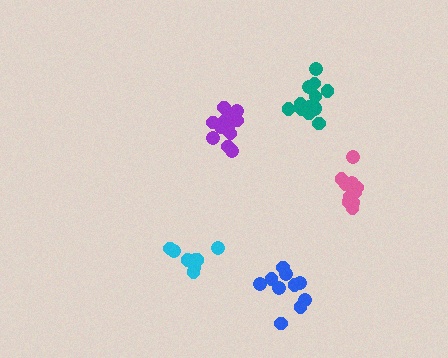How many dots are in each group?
Group 1: 13 dots, Group 2: 10 dots, Group 3: 10 dots, Group 4: 8 dots, Group 5: 13 dots (54 total).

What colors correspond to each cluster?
The clusters are colored: teal, blue, pink, cyan, purple.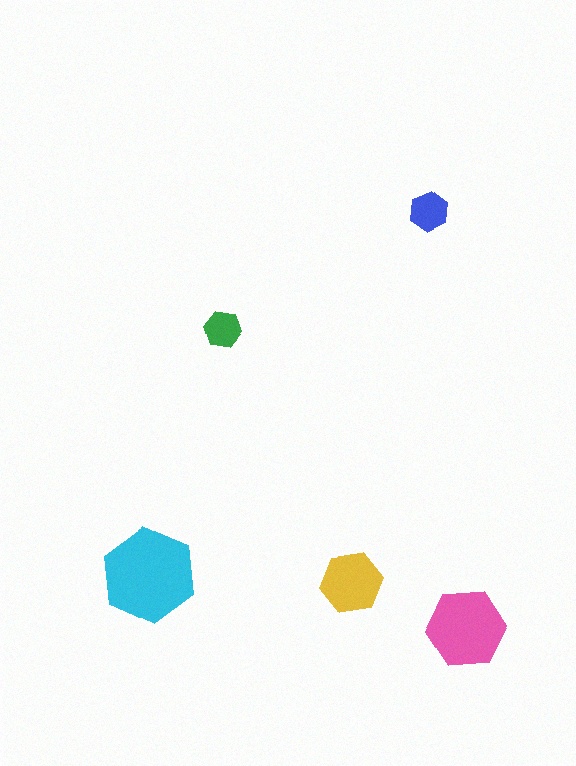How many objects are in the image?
There are 5 objects in the image.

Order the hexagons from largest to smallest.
the cyan one, the pink one, the yellow one, the blue one, the green one.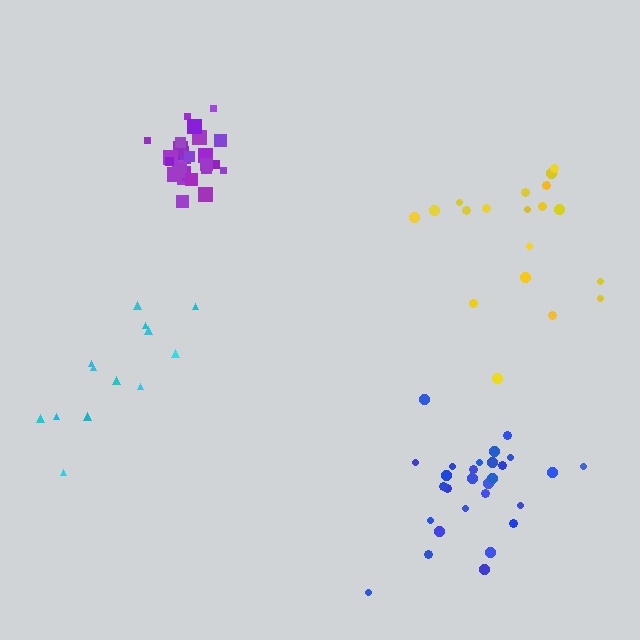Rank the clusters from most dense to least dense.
purple, blue, yellow, cyan.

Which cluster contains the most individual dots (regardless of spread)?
Blue (28).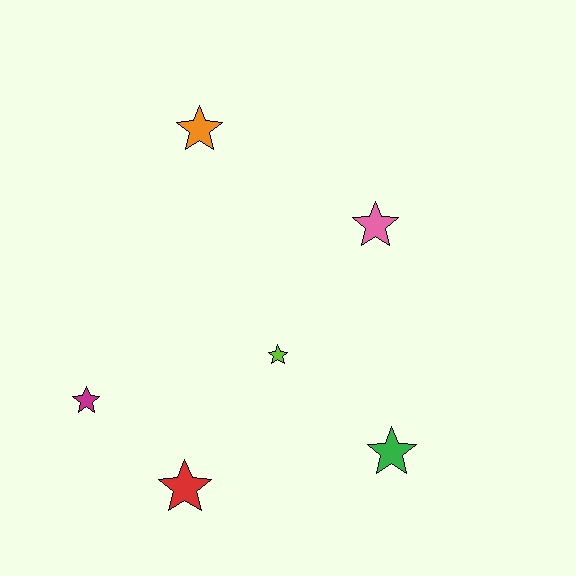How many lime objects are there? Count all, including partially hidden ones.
There is 1 lime object.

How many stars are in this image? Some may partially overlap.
There are 6 stars.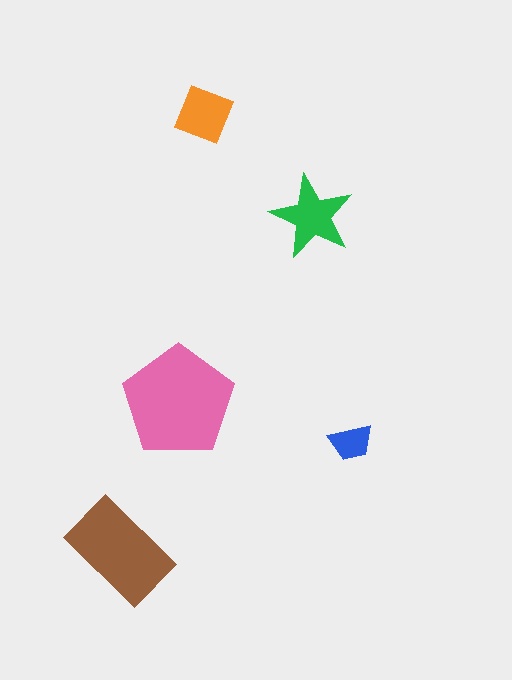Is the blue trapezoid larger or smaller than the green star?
Smaller.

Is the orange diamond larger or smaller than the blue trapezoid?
Larger.